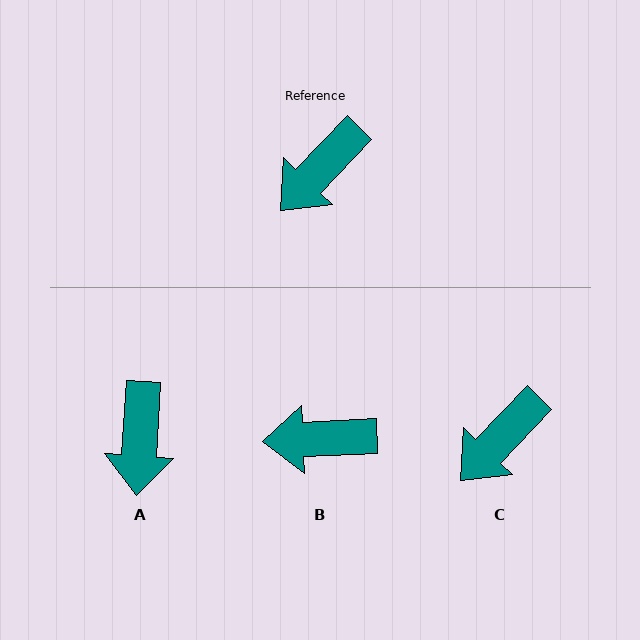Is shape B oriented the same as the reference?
No, it is off by about 43 degrees.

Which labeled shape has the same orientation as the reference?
C.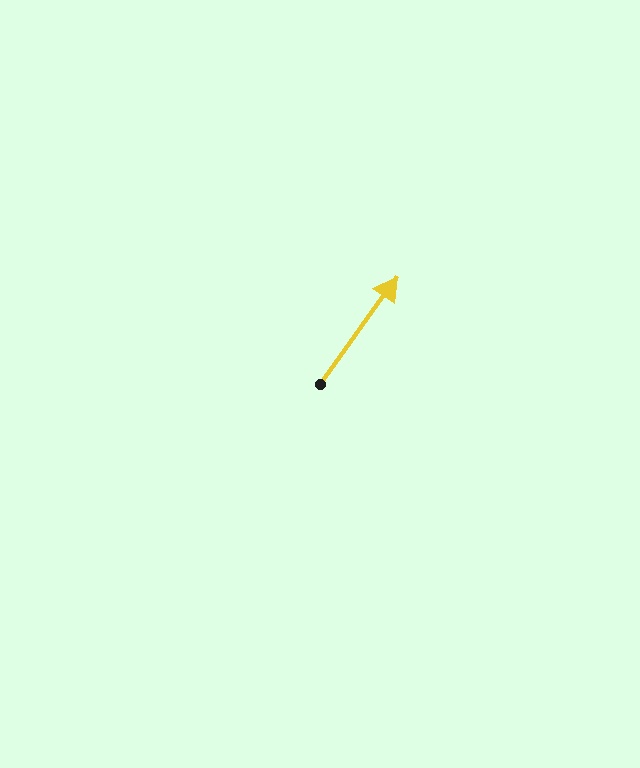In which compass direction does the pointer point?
Northeast.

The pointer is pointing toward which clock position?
Roughly 1 o'clock.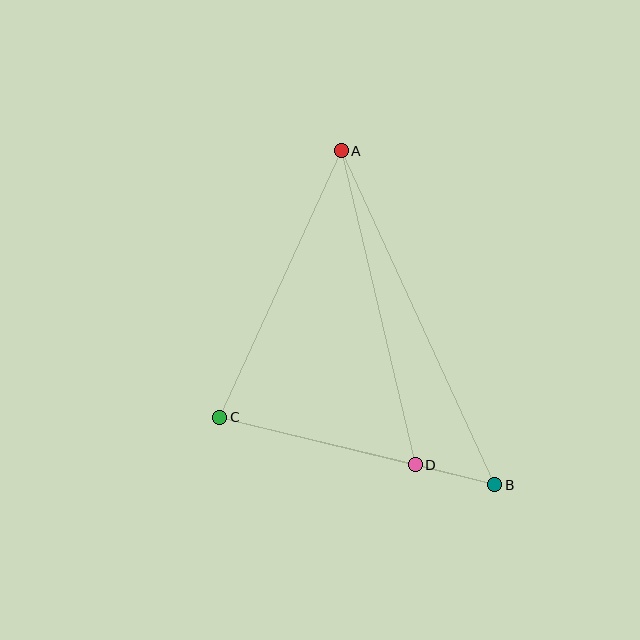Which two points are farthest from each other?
Points A and B are farthest from each other.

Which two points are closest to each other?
Points B and D are closest to each other.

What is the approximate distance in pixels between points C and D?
The distance between C and D is approximately 201 pixels.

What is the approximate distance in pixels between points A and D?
The distance between A and D is approximately 323 pixels.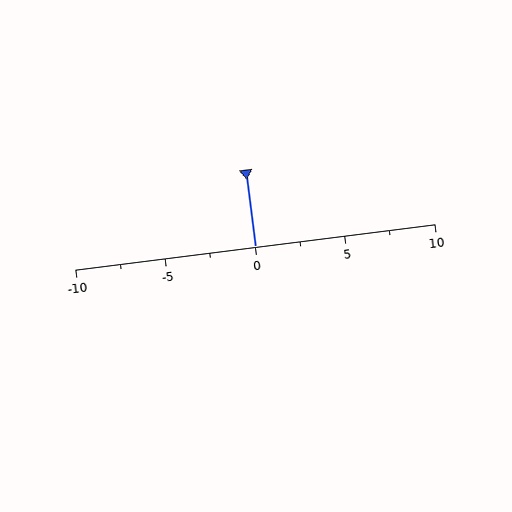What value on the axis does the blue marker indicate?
The marker indicates approximately 0.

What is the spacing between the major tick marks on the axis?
The major ticks are spaced 5 apart.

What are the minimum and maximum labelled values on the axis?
The axis runs from -10 to 10.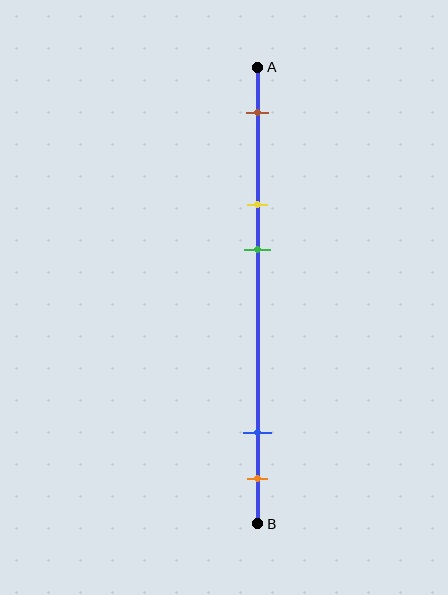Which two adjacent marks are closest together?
The blue and orange marks are the closest adjacent pair.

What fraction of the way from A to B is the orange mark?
The orange mark is approximately 90% (0.9) of the way from A to B.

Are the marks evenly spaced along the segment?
No, the marks are not evenly spaced.